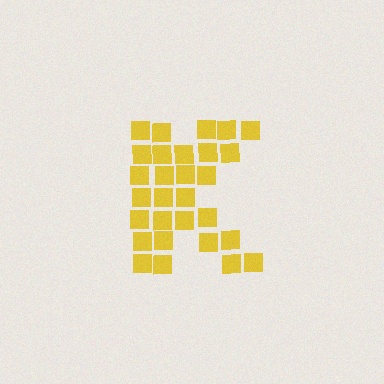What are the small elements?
The small elements are squares.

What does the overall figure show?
The overall figure shows the letter K.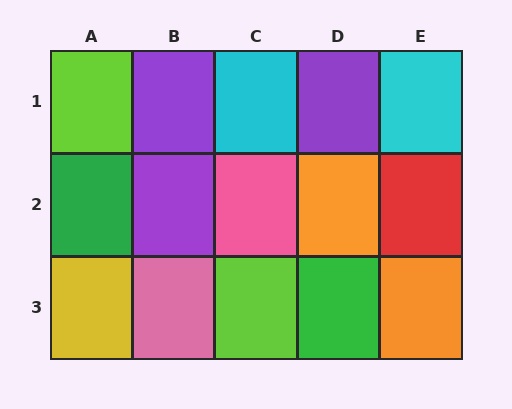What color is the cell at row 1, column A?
Lime.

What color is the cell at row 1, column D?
Purple.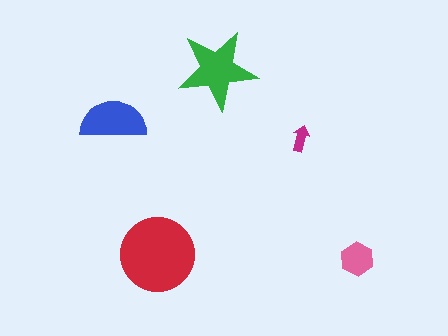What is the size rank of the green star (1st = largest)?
2nd.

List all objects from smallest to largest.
The magenta arrow, the pink hexagon, the blue semicircle, the green star, the red circle.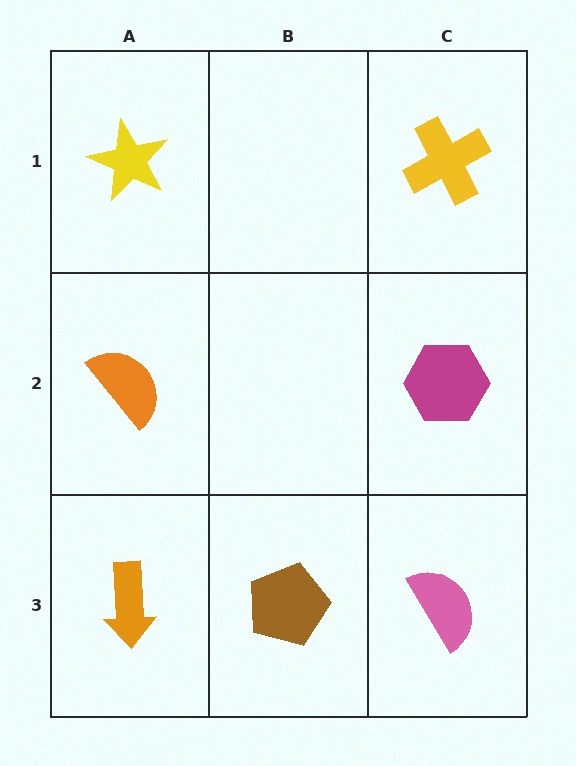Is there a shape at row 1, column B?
No, that cell is empty.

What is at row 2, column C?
A magenta hexagon.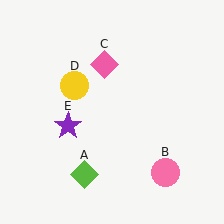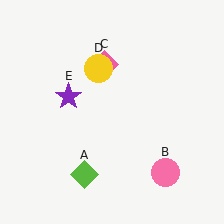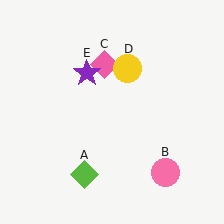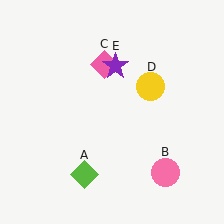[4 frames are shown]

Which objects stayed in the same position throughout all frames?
Lime diamond (object A) and pink circle (object B) and pink diamond (object C) remained stationary.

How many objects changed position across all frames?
2 objects changed position: yellow circle (object D), purple star (object E).